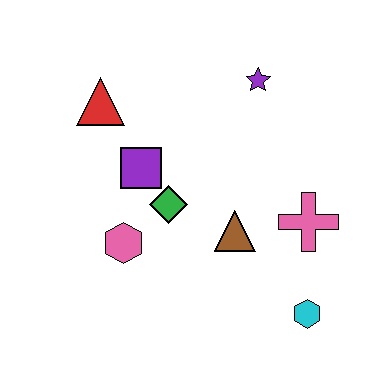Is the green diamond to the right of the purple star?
No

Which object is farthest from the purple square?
The cyan hexagon is farthest from the purple square.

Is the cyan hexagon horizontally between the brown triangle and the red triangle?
No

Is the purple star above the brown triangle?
Yes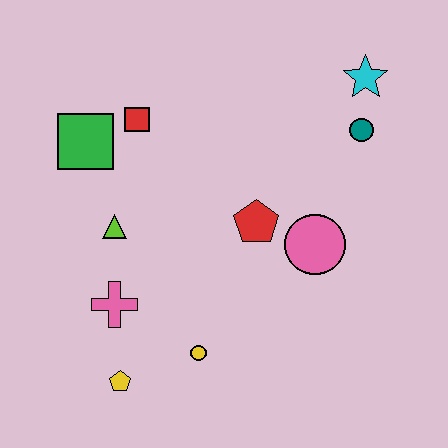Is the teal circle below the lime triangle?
No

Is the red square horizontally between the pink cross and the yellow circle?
Yes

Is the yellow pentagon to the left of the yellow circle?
Yes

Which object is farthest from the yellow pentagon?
The cyan star is farthest from the yellow pentagon.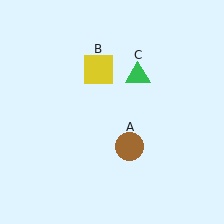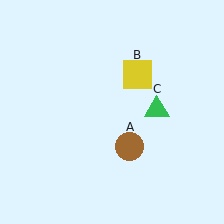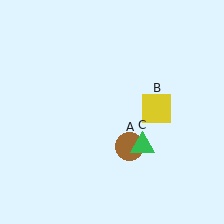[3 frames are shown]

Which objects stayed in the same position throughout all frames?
Brown circle (object A) remained stationary.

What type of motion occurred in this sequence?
The yellow square (object B), green triangle (object C) rotated clockwise around the center of the scene.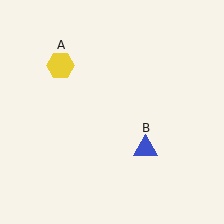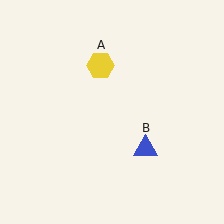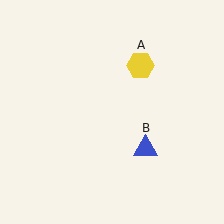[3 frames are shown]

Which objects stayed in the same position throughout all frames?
Blue triangle (object B) remained stationary.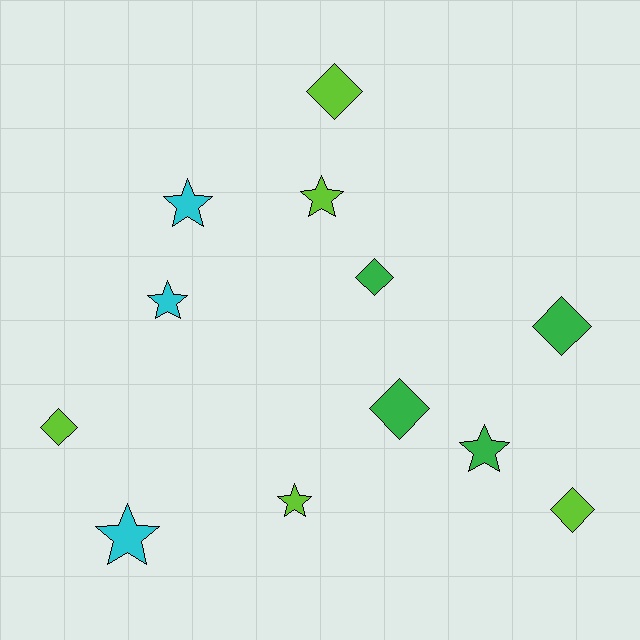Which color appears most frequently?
Lime, with 5 objects.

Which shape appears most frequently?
Star, with 6 objects.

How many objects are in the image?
There are 12 objects.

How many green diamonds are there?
There are 3 green diamonds.